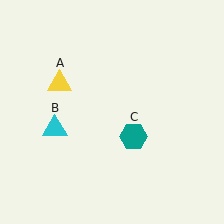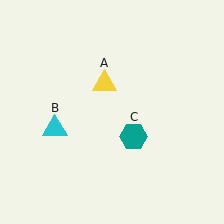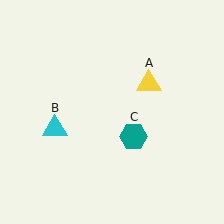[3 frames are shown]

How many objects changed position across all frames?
1 object changed position: yellow triangle (object A).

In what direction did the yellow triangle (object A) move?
The yellow triangle (object A) moved right.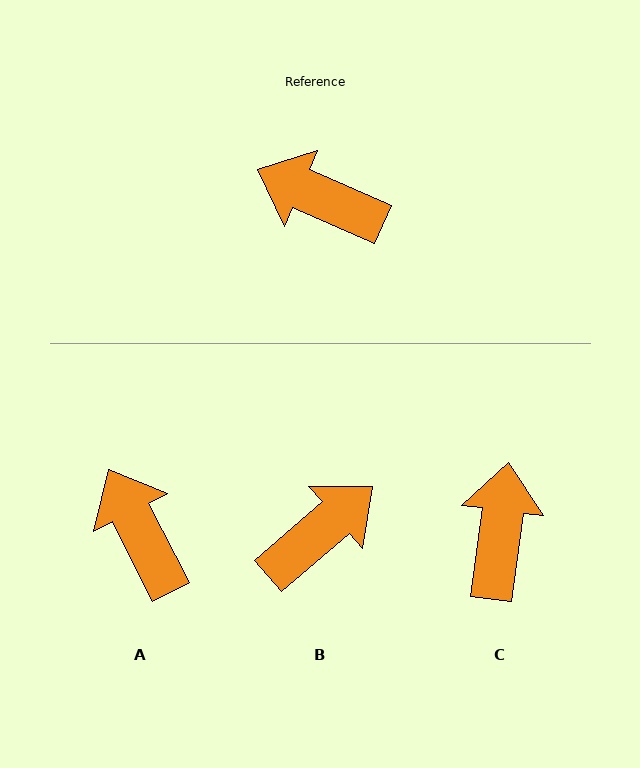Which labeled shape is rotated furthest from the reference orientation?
B, about 115 degrees away.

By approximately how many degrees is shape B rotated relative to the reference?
Approximately 115 degrees clockwise.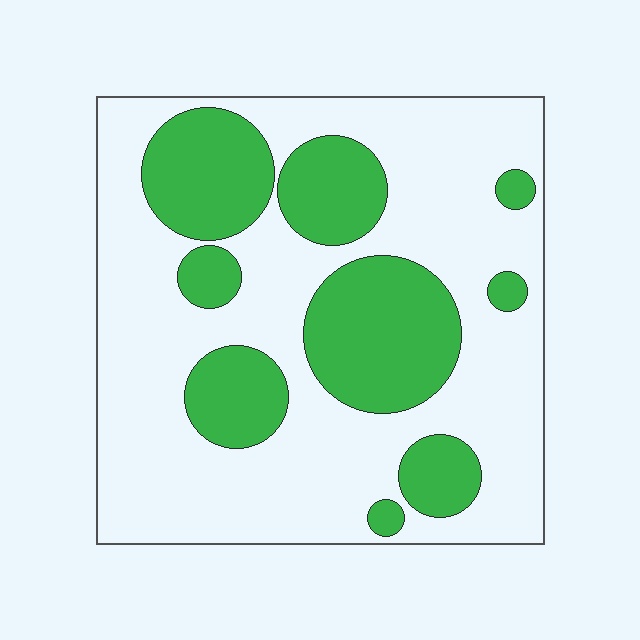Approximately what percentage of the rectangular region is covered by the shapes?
Approximately 30%.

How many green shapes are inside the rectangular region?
9.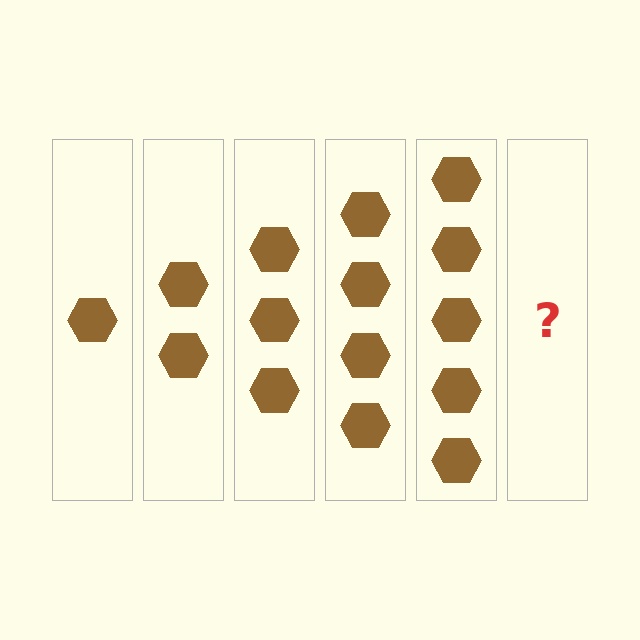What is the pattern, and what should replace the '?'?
The pattern is that each step adds one more hexagon. The '?' should be 6 hexagons.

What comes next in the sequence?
The next element should be 6 hexagons.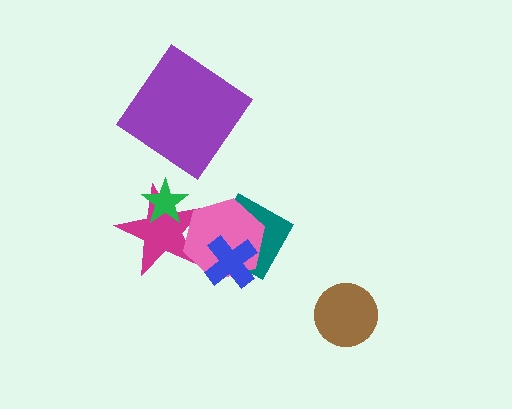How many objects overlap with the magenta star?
2 objects overlap with the magenta star.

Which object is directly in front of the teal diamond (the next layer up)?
The pink hexagon is directly in front of the teal diamond.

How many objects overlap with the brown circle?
0 objects overlap with the brown circle.